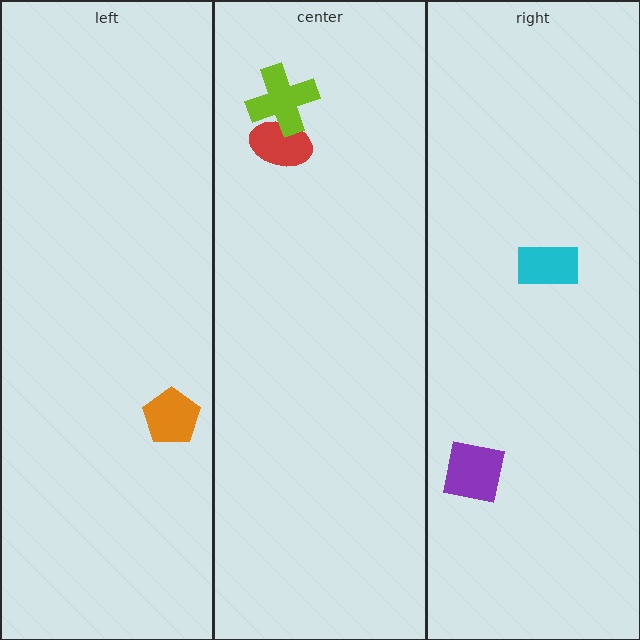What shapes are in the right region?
The purple square, the cyan rectangle.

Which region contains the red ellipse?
The center region.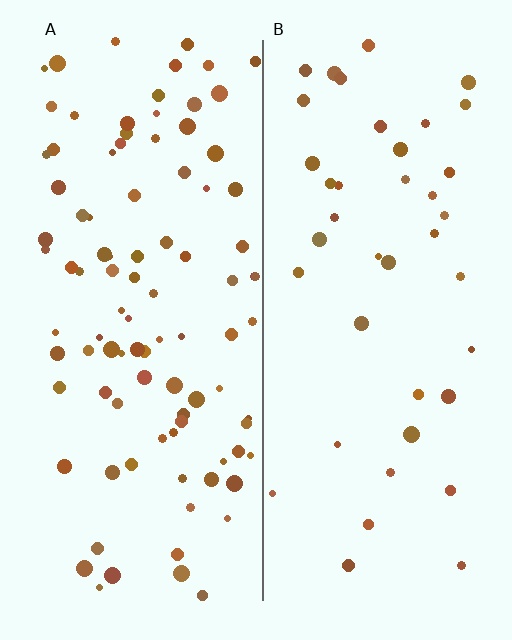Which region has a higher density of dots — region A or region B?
A (the left).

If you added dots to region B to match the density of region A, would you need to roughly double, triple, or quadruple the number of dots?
Approximately double.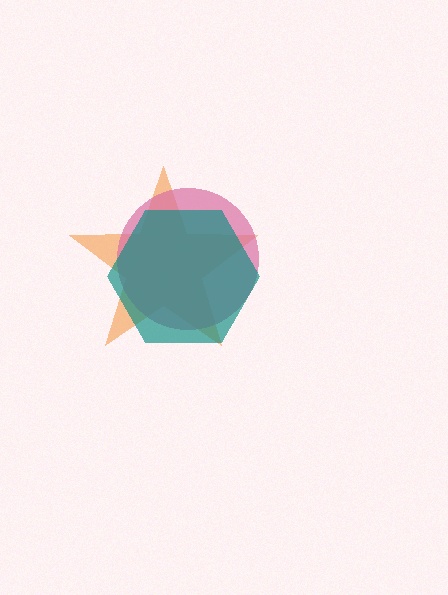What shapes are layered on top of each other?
The layered shapes are: an orange star, a pink circle, a teal hexagon.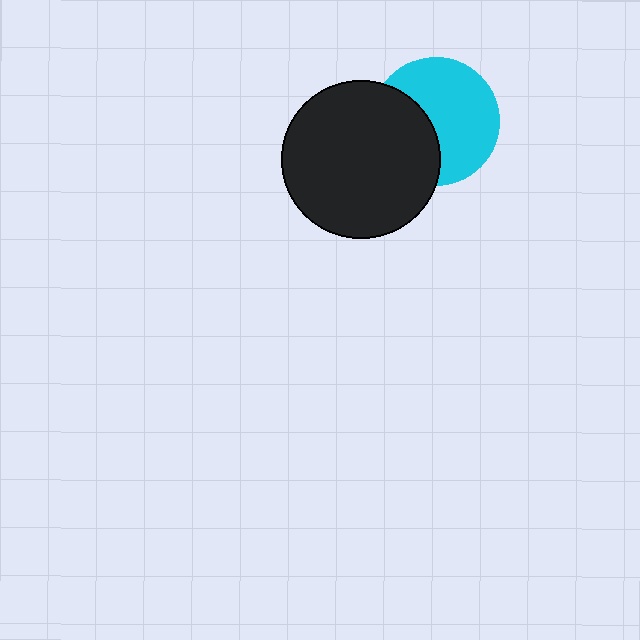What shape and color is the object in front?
The object in front is a black circle.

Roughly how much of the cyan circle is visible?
About half of it is visible (roughly 62%).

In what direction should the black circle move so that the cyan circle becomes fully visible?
The black circle should move left. That is the shortest direction to clear the overlap and leave the cyan circle fully visible.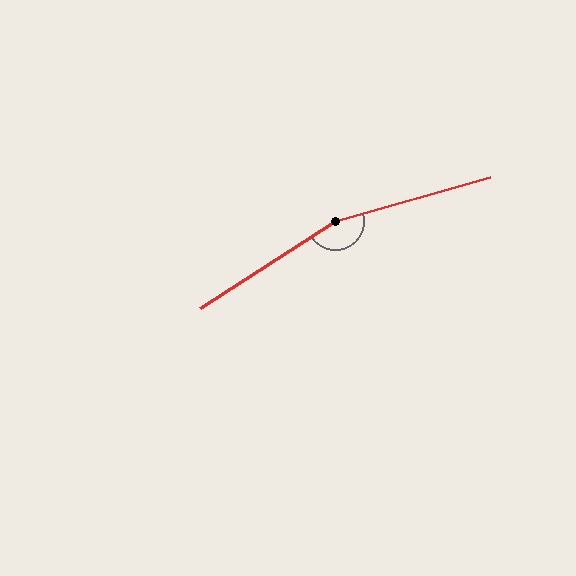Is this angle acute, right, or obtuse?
It is obtuse.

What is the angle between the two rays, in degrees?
Approximately 163 degrees.